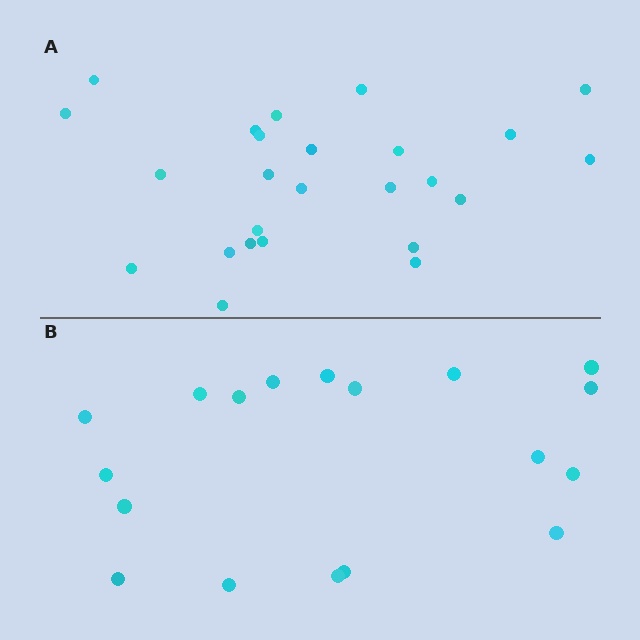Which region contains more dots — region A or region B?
Region A (the top region) has more dots.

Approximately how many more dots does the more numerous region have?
Region A has roughly 8 or so more dots than region B.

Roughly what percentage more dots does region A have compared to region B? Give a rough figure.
About 40% more.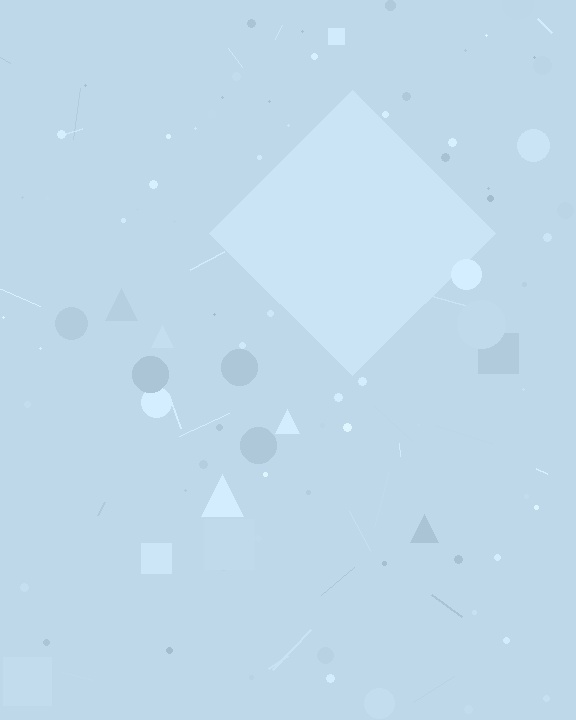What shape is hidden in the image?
A diamond is hidden in the image.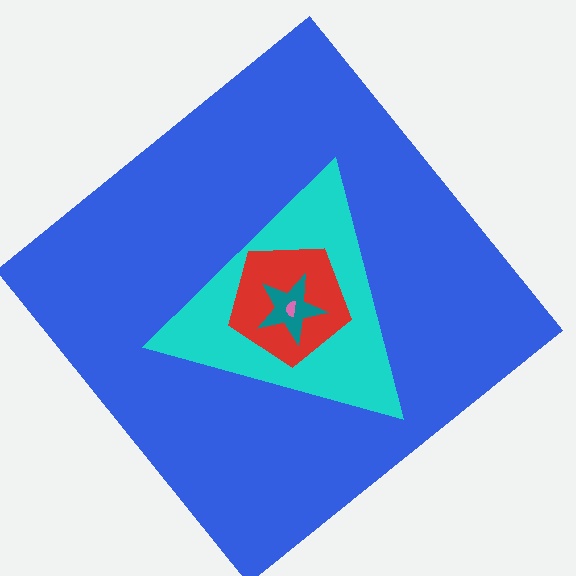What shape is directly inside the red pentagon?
The teal star.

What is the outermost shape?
The blue diamond.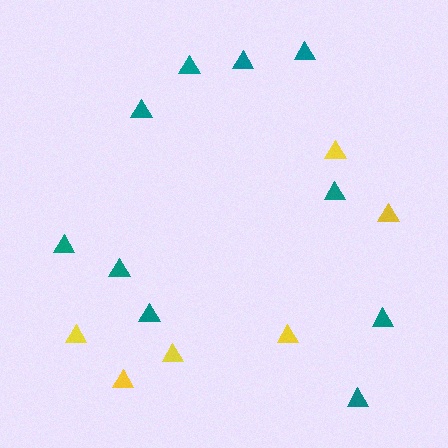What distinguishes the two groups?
There are 2 groups: one group of yellow triangles (6) and one group of teal triangles (10).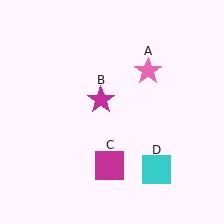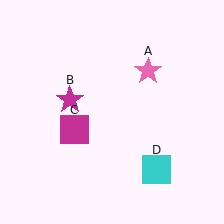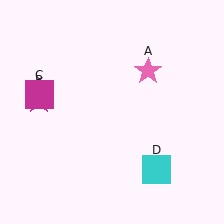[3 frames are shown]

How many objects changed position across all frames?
2 objects changed position: magenta star (object B), magenta square (object C).